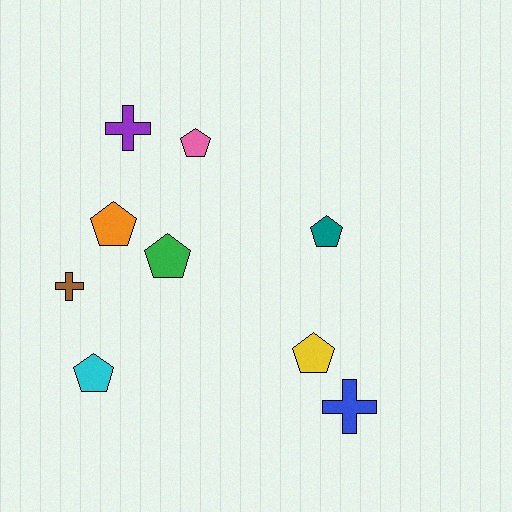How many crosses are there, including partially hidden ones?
There are 3 crosses.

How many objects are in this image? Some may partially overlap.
There are 9 objects.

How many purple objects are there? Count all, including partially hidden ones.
There is 1 purple object.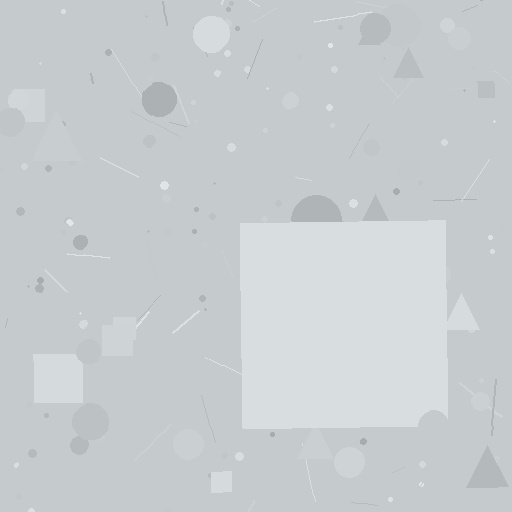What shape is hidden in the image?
A square is hidden in the image.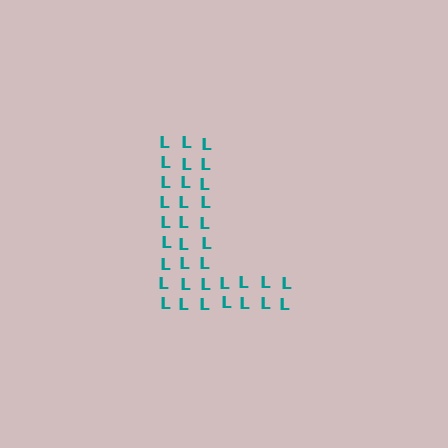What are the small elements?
The small elements are letter L's.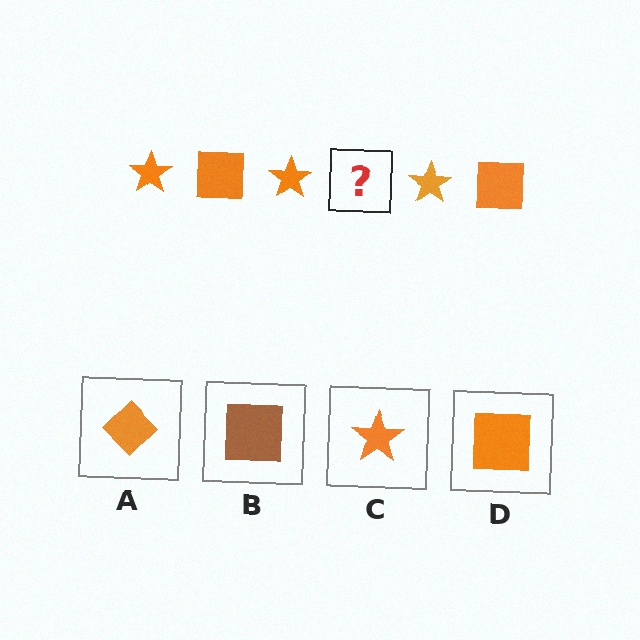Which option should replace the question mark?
Option D.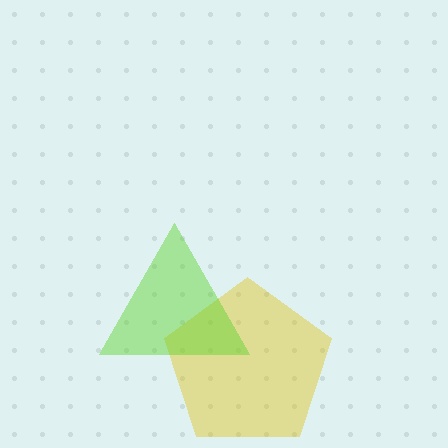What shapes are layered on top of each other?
The layered shapes are: a yellow pentagon, a lime triangle.